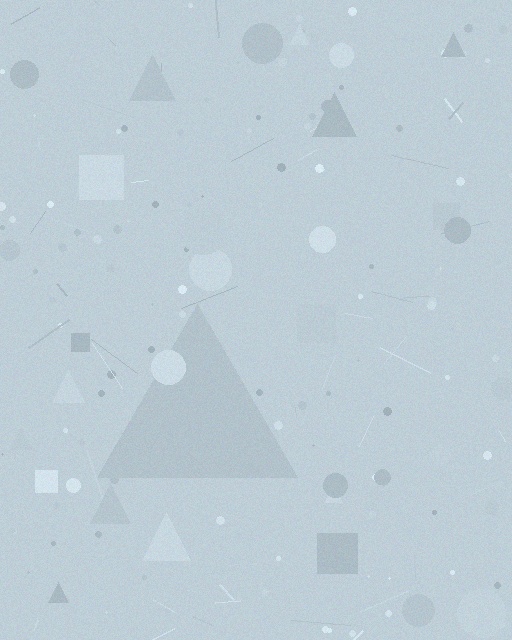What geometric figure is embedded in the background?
A triangle is embedded in the background.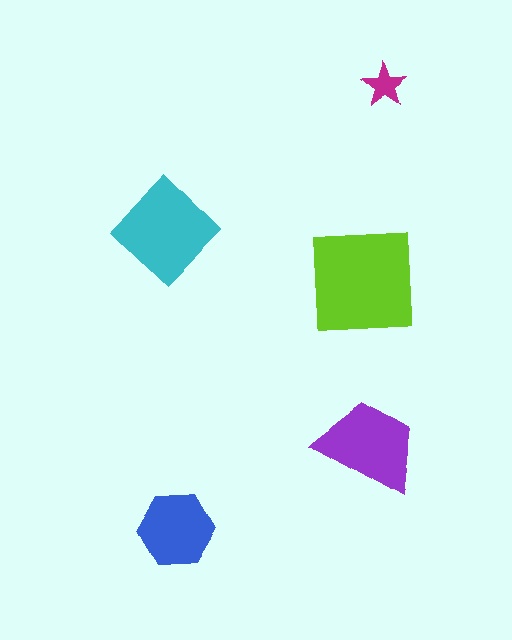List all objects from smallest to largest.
The magenta star, the blue hexagon, the purple trapezoid, the cyan diamond, the lime square.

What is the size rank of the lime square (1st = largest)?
1st.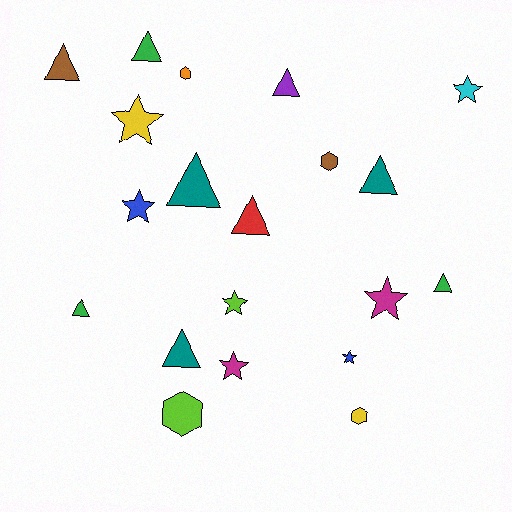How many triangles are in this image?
There are 9 triangles.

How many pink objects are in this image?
There are no pink objects.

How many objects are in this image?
There are 20 objects.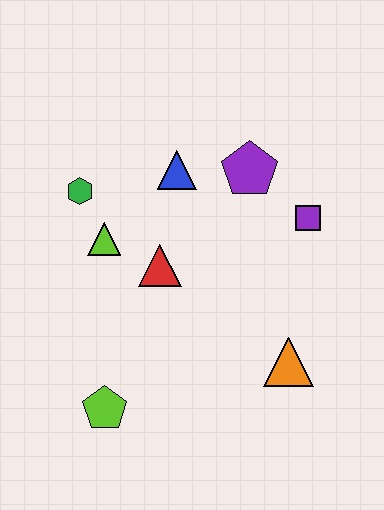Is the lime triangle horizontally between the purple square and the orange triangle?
No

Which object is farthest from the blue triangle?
The lime pentagon is farthest from the blue triangle.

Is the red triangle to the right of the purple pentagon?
No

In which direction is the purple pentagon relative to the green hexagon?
The purple pentagon is to the right of the green hexagon.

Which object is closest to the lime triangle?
The green hexagon is closest to the lime triangle.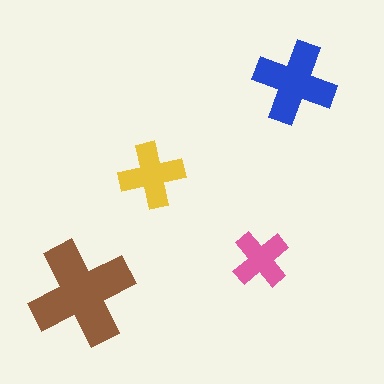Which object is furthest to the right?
The blue cross is rightmost.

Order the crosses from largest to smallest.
the brown one, the blue one, the yellow one, the pink one.